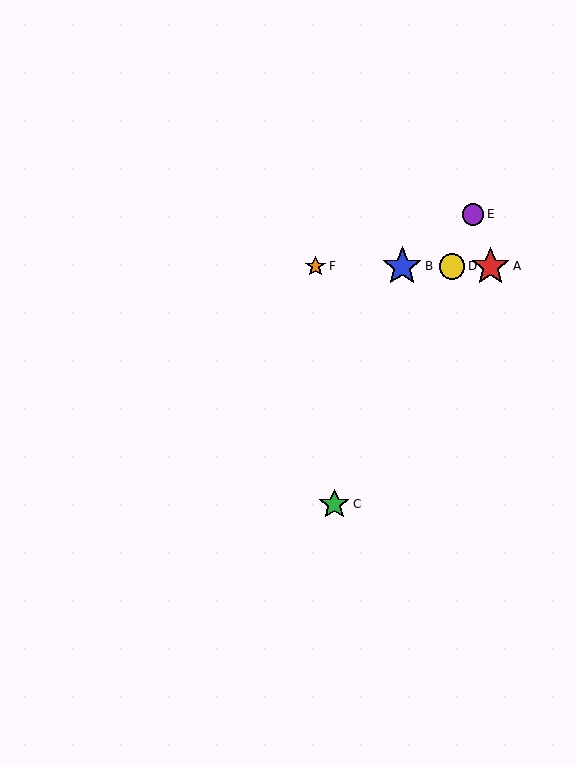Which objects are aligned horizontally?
Objects A, B, D, F are aligned horizontally.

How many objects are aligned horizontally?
4 objects (A, B, D, F) are aligned horizontally.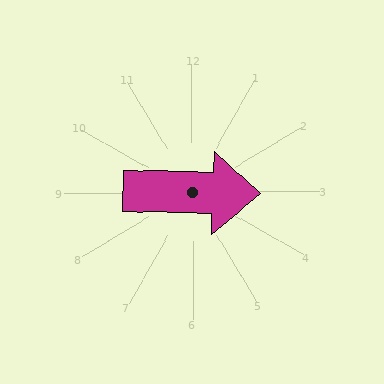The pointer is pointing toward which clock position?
Roughly 3 o'clock.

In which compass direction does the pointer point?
East.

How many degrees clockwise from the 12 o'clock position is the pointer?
Approximately 92 degrees.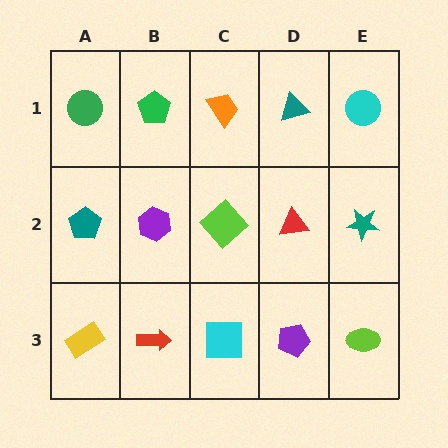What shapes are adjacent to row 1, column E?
A teal star (row 2, column E), a teal triangle (row 1, column D).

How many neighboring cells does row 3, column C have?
3.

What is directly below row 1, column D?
A red triangle.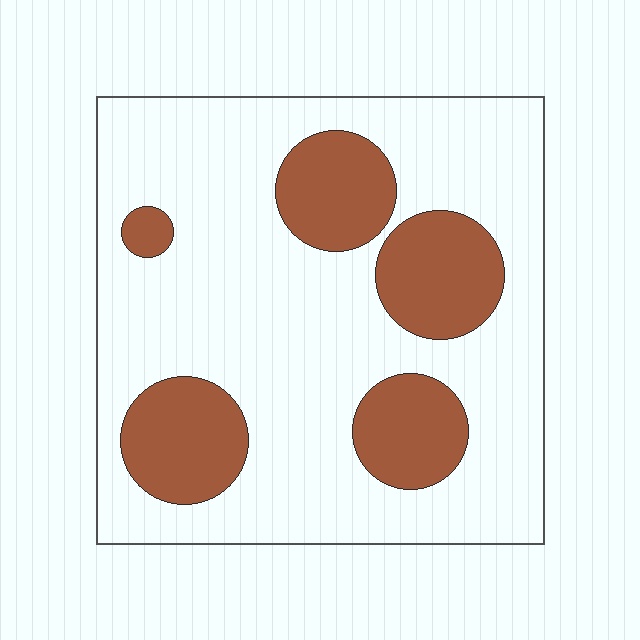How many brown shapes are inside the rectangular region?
5.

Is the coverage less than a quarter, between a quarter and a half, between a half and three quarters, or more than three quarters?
Between a quarter and a half.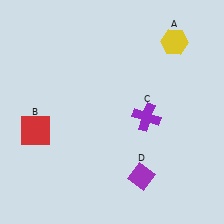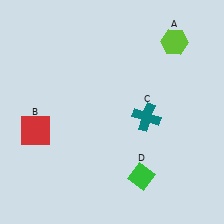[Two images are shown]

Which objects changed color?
A changed from yellow to lime. C changed from purple to teal. D changed from purple to green.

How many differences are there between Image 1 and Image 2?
There are 3 differences between the two images.